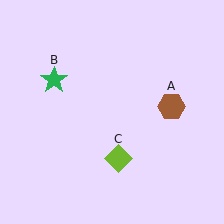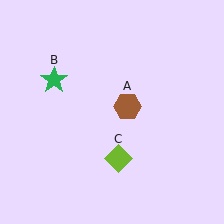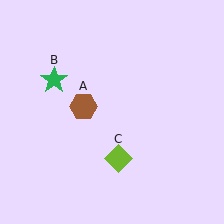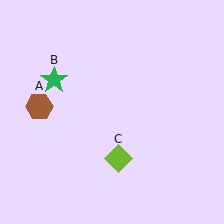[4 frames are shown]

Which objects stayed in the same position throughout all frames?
Green star (object B) and lime diamond (object C) remained stationary.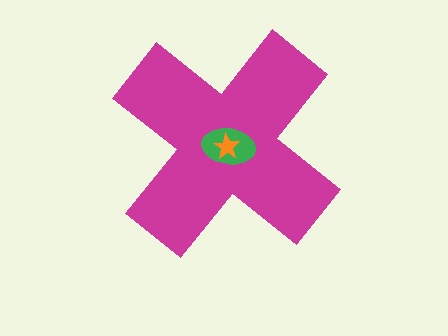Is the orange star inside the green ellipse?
Yes.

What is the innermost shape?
The orange star.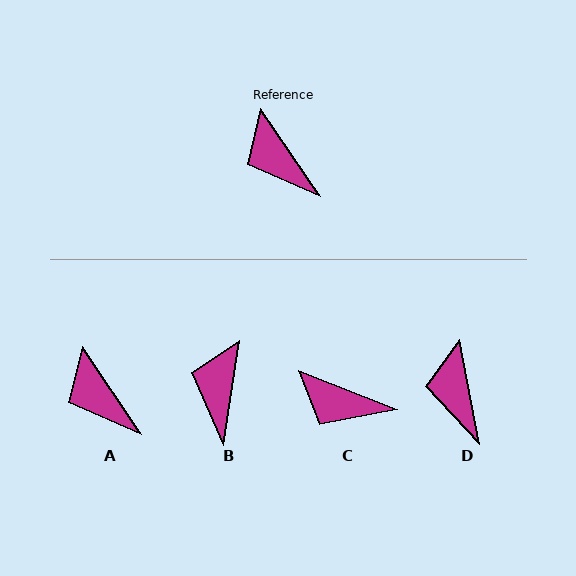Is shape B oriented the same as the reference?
No, it is off by about 43 degrees.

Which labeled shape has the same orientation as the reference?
A.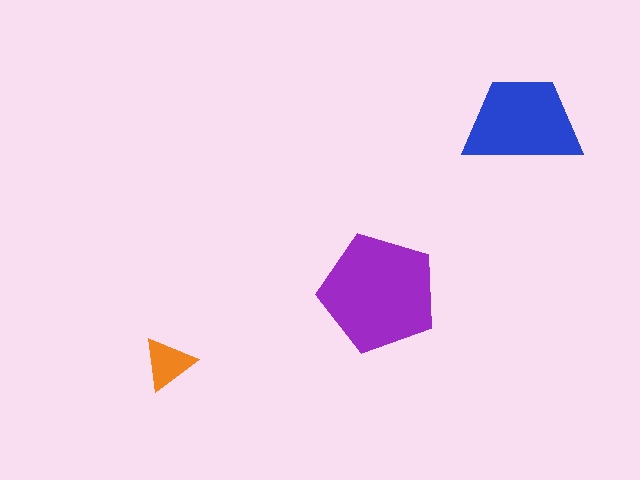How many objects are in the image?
There are 3 objects in the image.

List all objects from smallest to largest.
The orange triangle, the blue trapezoid, the purple pentagon.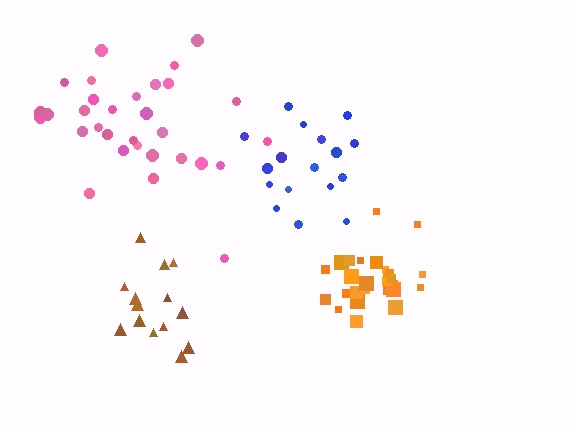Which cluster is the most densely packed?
Orange.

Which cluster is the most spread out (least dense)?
Pink.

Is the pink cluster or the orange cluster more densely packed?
Orange.